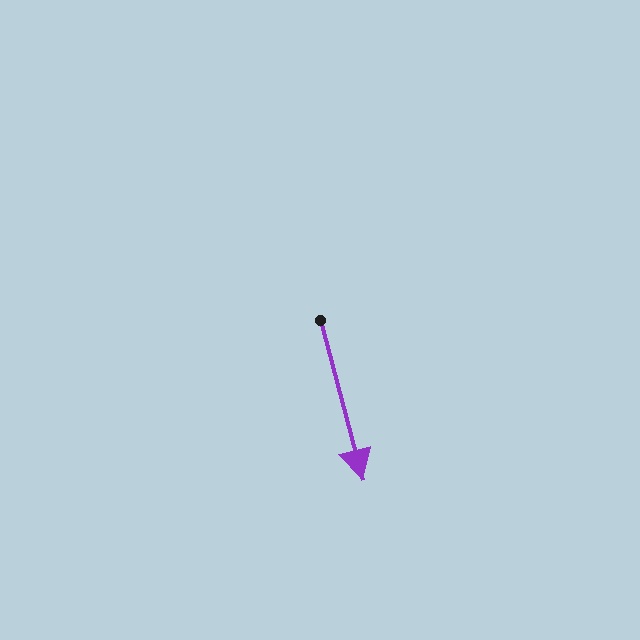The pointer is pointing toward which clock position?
Roughly 6 o'clock.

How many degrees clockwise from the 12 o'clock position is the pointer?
Approximately 165 degrees.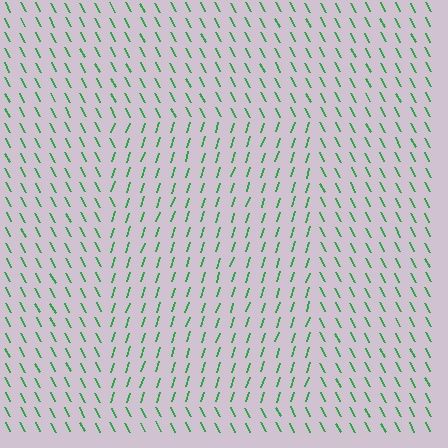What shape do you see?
I see a rectangle.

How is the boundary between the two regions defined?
The boundary is defined purely by a change in line orientation (approximately 45 degrees difference). All lines are the same color and thickness.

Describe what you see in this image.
The image is filled with small green line segments. A rectangle region in the image has lines oriented differently from the surrounding lines, creating a visible texture boundary.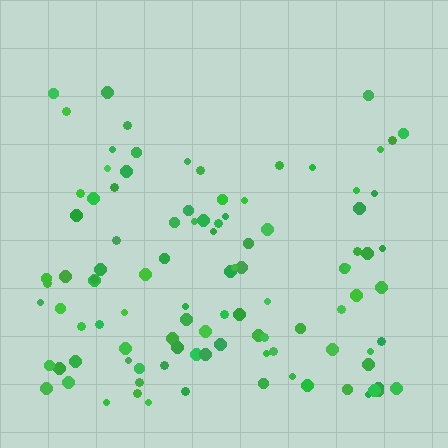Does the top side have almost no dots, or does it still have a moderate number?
Still a moderate number, just noticeably fewer than the bottom.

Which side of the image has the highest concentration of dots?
The bottom.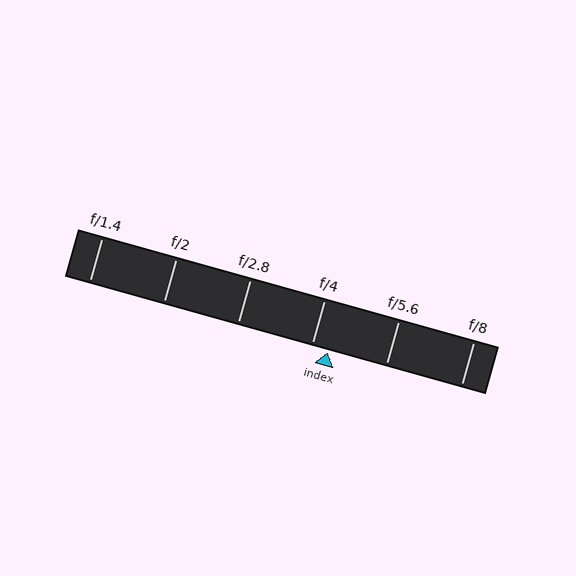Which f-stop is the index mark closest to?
The index mark is closest to f/4.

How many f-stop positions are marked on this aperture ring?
There are 6 f-stop positions marked.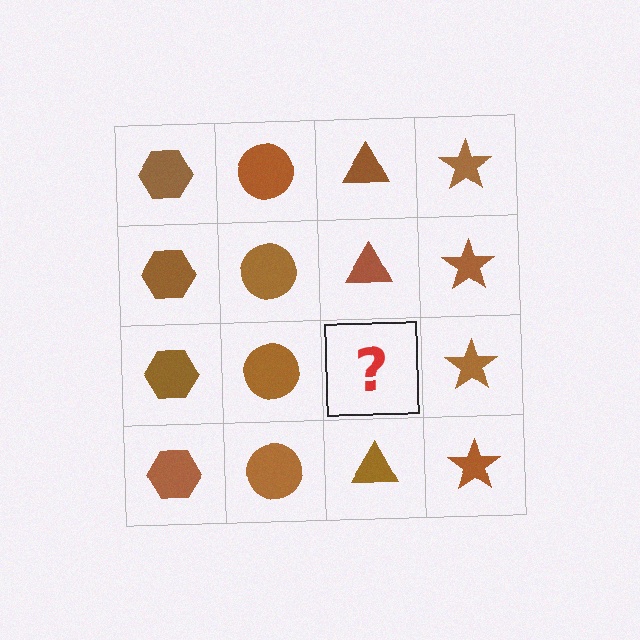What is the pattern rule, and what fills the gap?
The rule is that each column has a consistent shape. The gap should be filled with a brown triangle.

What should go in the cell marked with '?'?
The missing cell should contain a brown triangle.